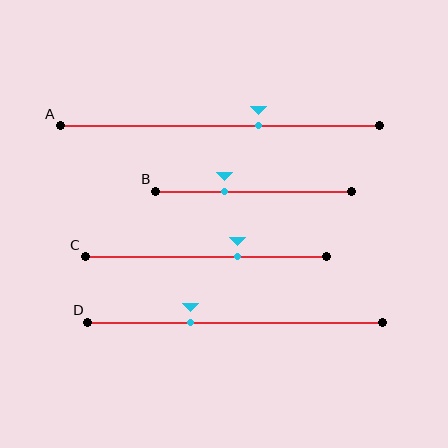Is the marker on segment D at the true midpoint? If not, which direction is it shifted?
No, the marker on segment D is shifted to the left by about 15% of the segment length.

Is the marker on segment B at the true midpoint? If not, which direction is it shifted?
No, the marker on segment B is shifted to the left by about 15% of the segment length.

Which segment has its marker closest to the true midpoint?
Segment A has its marker closest to the true midpoint.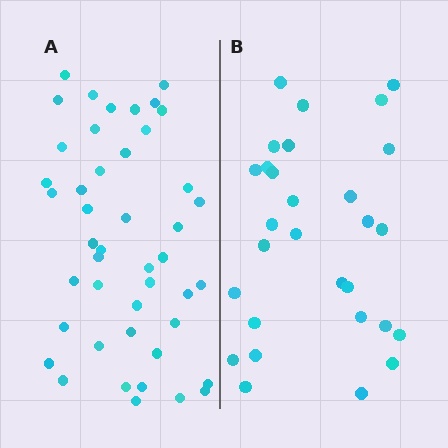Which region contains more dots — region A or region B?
Region A (the left region) has more dots.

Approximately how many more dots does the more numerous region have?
Region A has approximately 15 more dots than region B.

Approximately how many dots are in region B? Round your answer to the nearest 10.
About 30 dots. (The exact count is 29, which rounds to 30.)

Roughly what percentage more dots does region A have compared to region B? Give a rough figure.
About 55% more.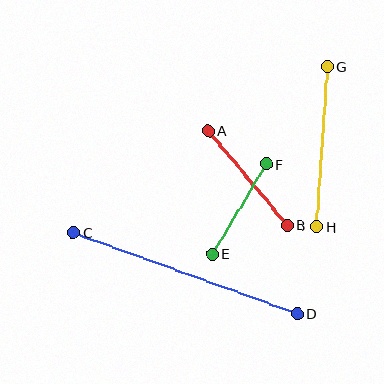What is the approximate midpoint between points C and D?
The midpoint is at approximately (185, 273) pixels.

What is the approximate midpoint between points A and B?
The midpoint is at approximately (248, 178) pixels.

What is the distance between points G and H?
The distance is approximately 161 pixels.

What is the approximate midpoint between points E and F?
The midpoint is at approximately (239, 209) pixels.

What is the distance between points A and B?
The distance is approximately 123 pixels.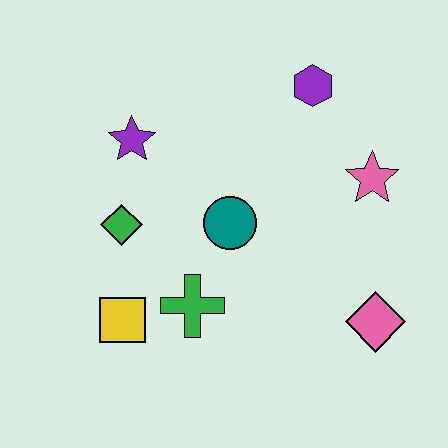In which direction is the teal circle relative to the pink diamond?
The teal circle is to the left of the pink diamond.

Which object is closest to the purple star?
The green diamond is closest to the purple star.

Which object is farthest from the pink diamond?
The purple star is farthest from the pink diamond.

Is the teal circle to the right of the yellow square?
Yes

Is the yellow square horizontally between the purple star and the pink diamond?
No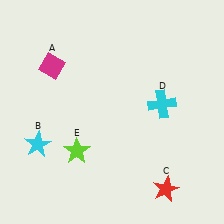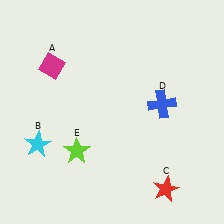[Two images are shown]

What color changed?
The cross (D) changed from cyan in Image 1 to blue in Image 2.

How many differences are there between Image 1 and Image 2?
There is 1 difference between the two images.